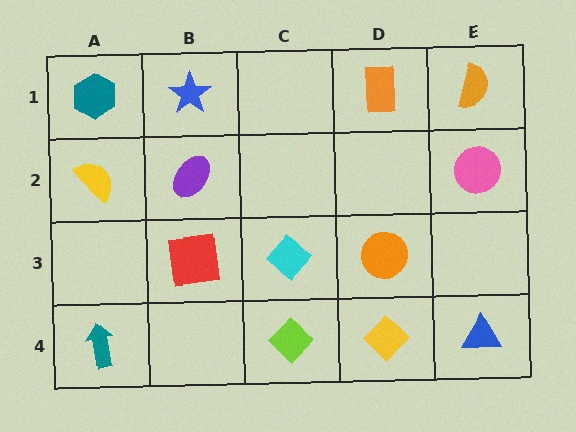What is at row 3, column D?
An orange circle.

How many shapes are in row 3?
3 shapes.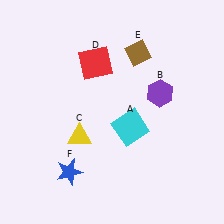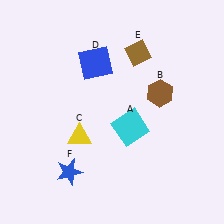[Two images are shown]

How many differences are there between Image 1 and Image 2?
There are 2 differences between the two images.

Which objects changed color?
B changed from purple to brown. D changed from red to blue.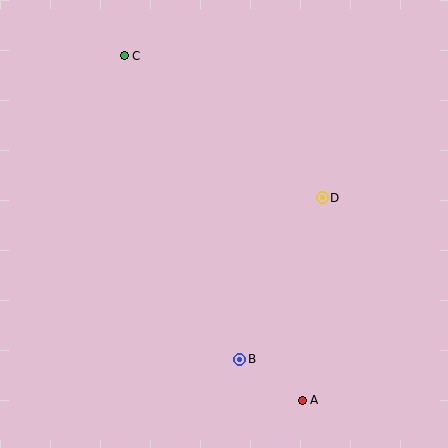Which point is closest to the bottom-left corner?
Point B is closest to the bottom-left corner.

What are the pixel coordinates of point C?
Point C is at (124, 56).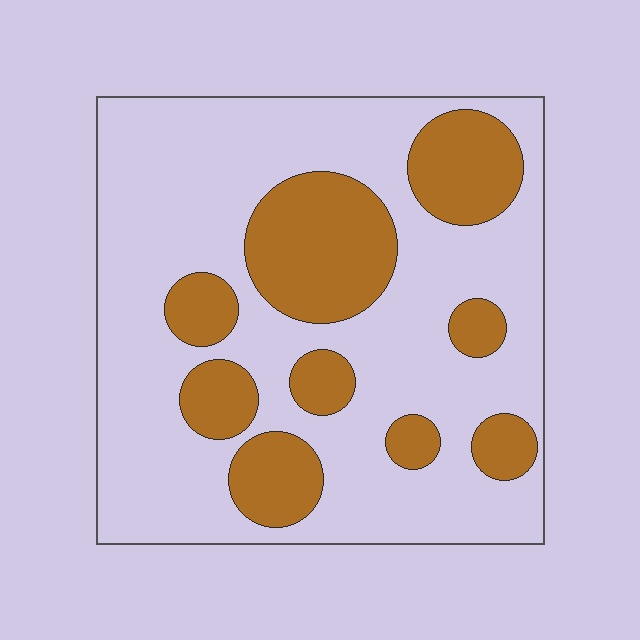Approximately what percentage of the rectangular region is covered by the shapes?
Approximately 30%.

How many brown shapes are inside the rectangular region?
9.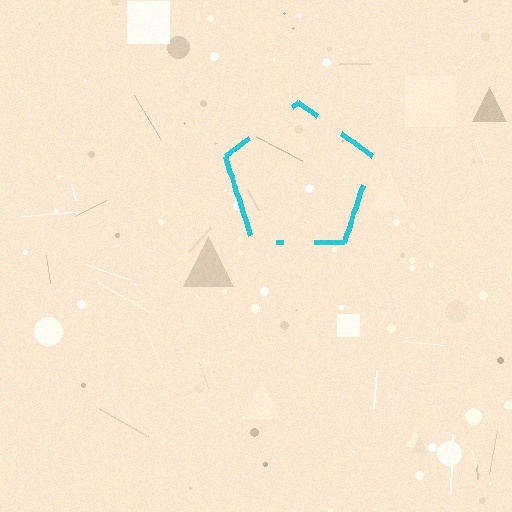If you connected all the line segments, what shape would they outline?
They would outline a pentagon.